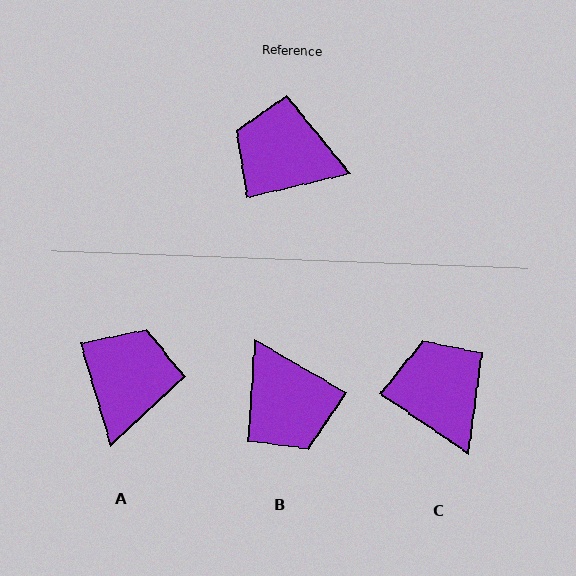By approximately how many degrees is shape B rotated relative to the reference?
Approximately 137 degrees counter-clockwise.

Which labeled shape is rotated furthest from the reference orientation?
B, about 137 degrees away.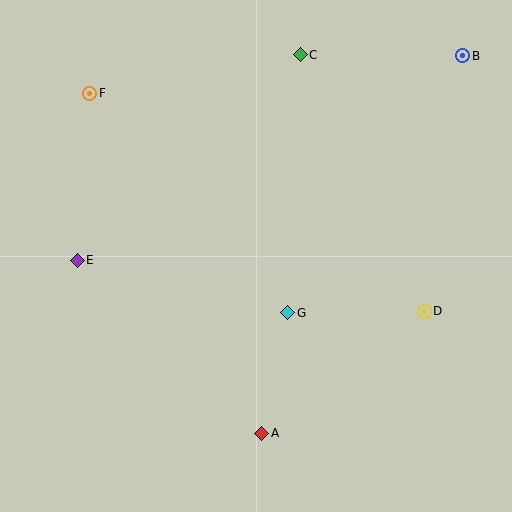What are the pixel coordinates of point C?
Point C is at (300, 55).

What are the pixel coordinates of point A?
Point A is at (262, 433).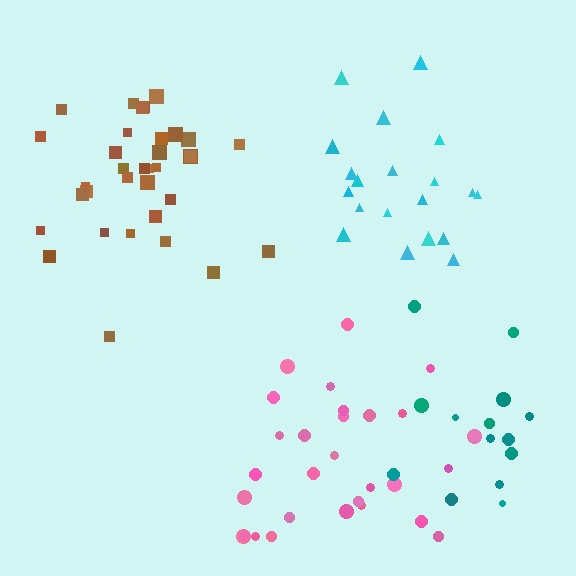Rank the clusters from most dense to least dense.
brown, pink, cyan, teal.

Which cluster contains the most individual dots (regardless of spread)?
Brown (34).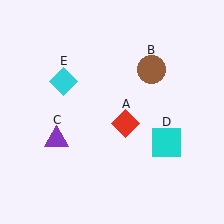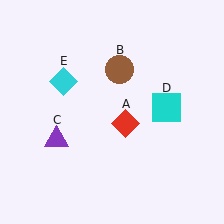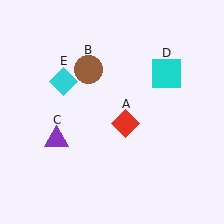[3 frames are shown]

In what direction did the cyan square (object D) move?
The cyan square (object D) moved up.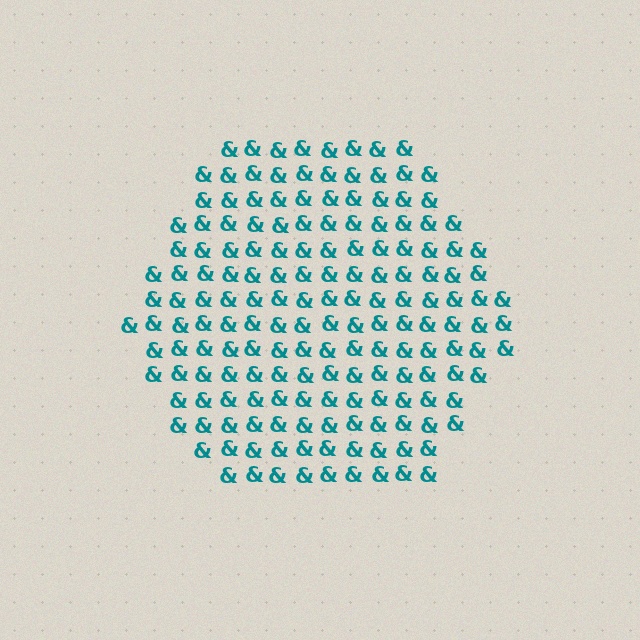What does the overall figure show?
The overall figure shows a hexagon.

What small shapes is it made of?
It is made of small ampersands.